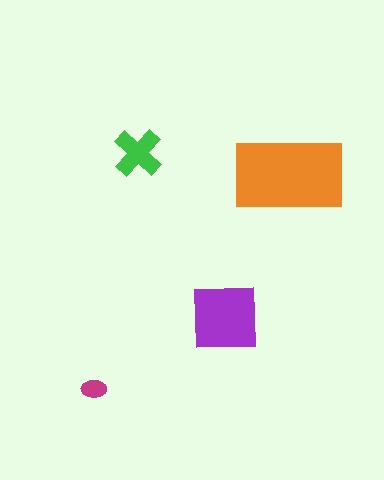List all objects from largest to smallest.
The orange rectangle, the purple square, the green cross, the magenta ellipse.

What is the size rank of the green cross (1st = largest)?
3rd.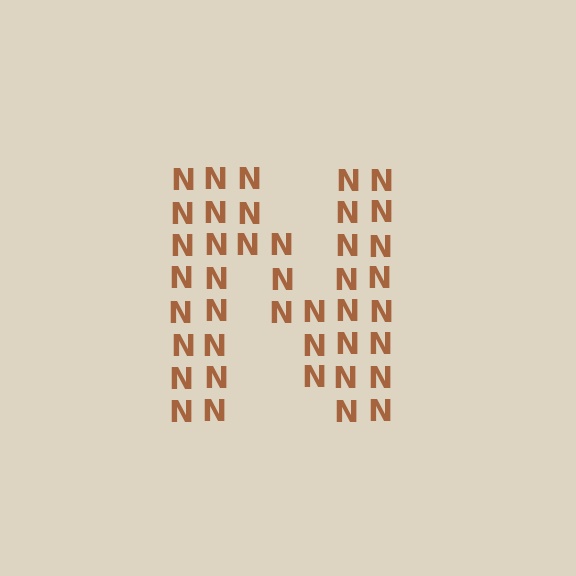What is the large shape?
The large shape is the letter N.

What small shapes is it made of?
It is made of small letter N's.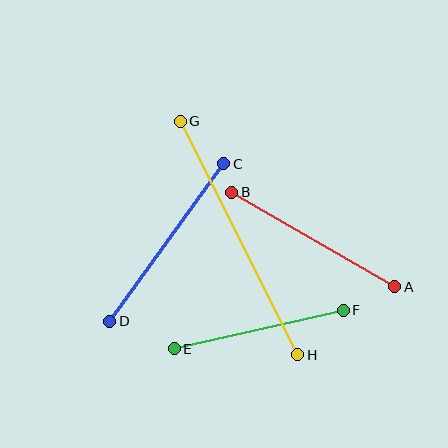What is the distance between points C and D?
The distance is approximately 194 pixels.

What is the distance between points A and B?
The distance is approximately 188 pixels.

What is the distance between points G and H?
The distance is approximately 261 pixels.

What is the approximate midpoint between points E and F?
The midpoint is at approximately (259, 330) pixels.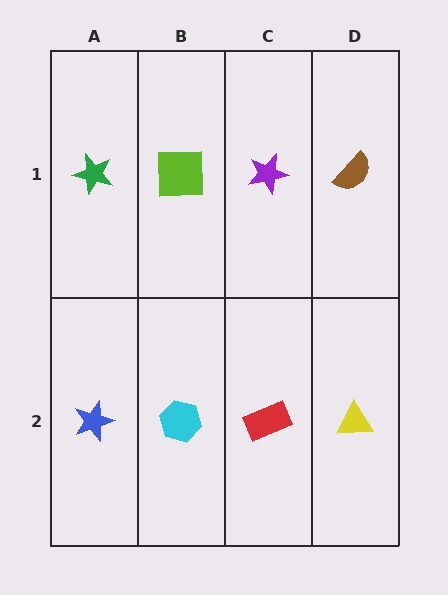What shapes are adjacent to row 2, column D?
A brown semicircle (row 1, column D), a red rectangle (row 2, column C).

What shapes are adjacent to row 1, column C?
A red rectangle (row 2, column C), a lime square (row 1, column B), a brown semicircle (row 1, column D).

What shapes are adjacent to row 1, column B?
A cyan hexagon (row 2, column B), a green star (row 1, column A), a purple star (row 1, column C).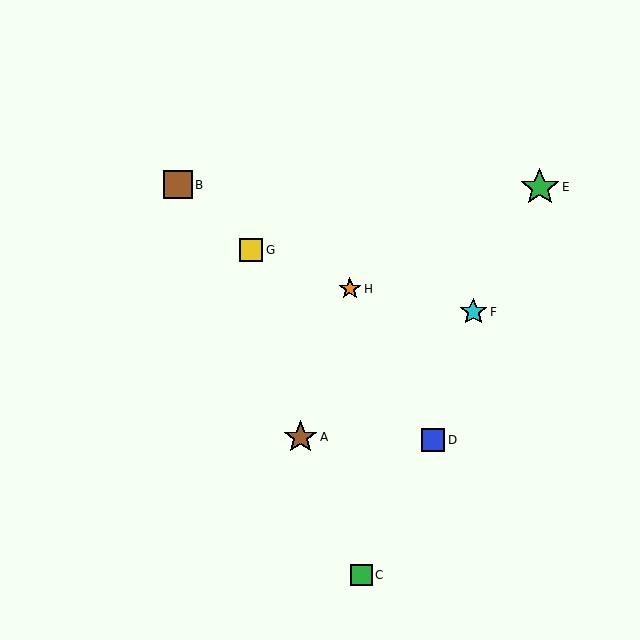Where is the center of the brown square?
The center of the brown square is at (178, 185).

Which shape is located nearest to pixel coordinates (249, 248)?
The yellow square (labeled G) at (251, 250) is nearest to that location.